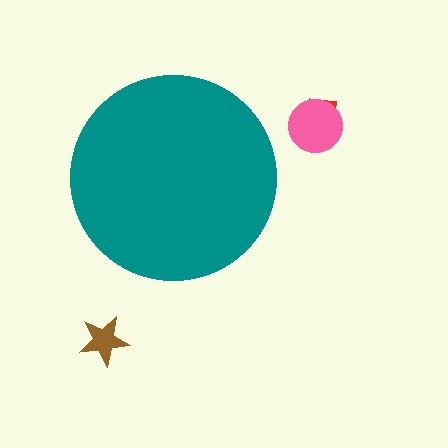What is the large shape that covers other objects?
A teal circle.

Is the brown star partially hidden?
No, the brown star is fully visible.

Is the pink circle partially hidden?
No, the pink circle is fully visible.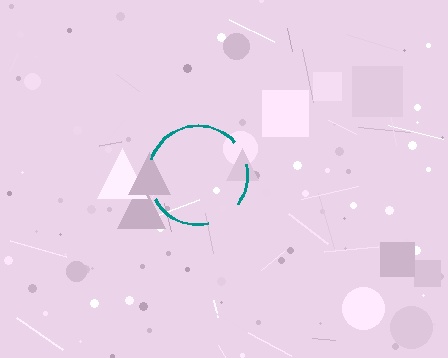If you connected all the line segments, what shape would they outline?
They would outline a circle.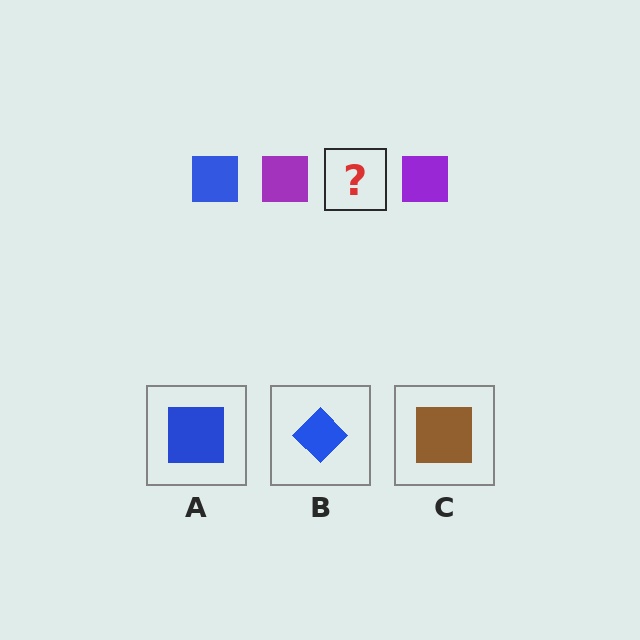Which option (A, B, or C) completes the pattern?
A.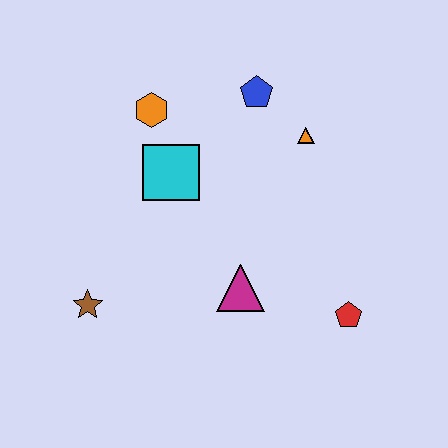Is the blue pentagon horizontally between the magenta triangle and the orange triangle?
Yes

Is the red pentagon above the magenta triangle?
No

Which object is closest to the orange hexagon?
The cyan square is closest to the orange hexagon.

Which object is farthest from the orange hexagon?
The red pentagon is farthest from the orange hexagon.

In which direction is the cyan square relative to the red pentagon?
The cyan square is to the left of the red pentagon.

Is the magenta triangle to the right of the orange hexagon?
Yes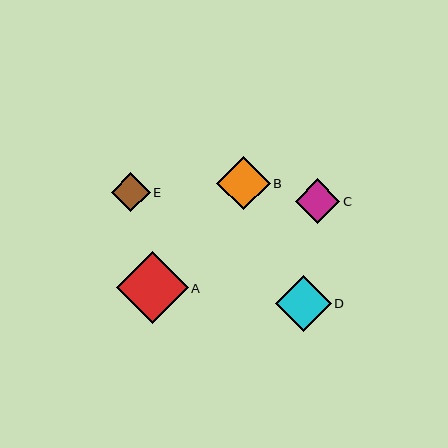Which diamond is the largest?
Diamond A is the largest with a size of approximately 71 pixels.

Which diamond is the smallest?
Diamond E is the smallest with a size of approximately 39 pixels.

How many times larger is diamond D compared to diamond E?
Diamond D is approximately 1.4 times the size of diamond E.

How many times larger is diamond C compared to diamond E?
Diamond C is approximately 1.2 times the size of diamond E.